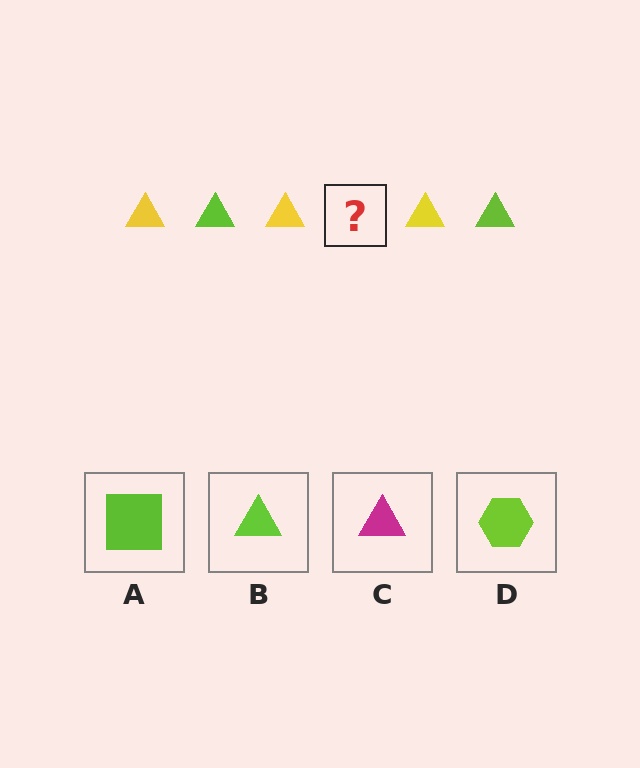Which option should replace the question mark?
Option B.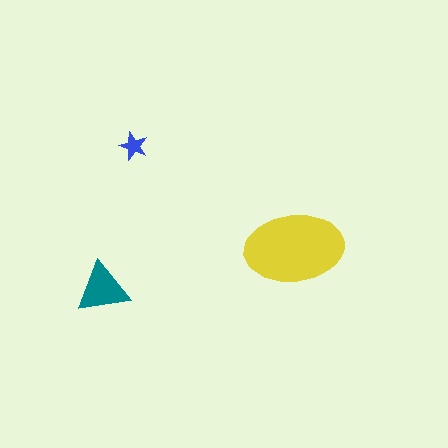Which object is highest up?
The blue star is topmost.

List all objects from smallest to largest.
The blue star, the teal triangle, the yellow ellipse.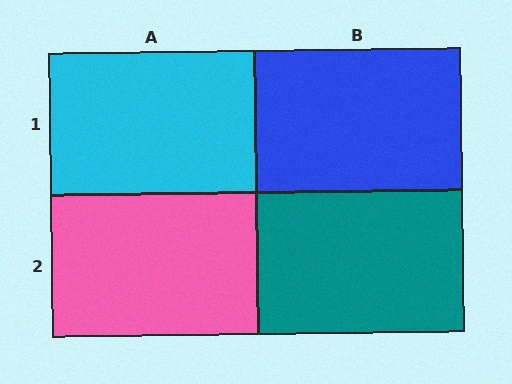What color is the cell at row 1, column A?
Cyan.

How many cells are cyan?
1 cell is cyan.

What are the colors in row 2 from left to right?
Pink, teal.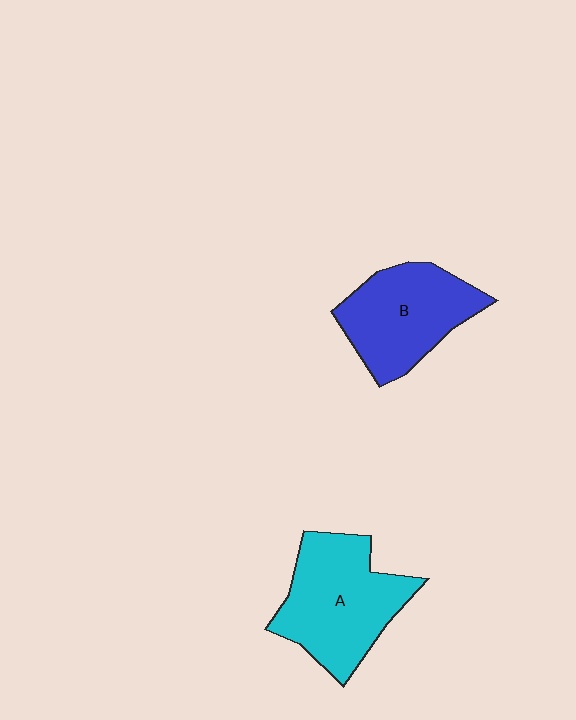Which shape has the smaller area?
Shape B (blue).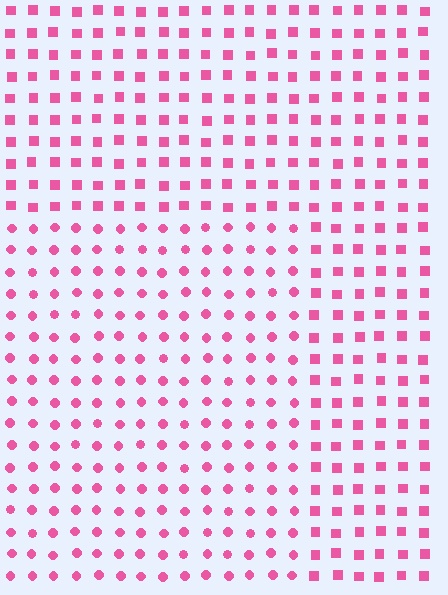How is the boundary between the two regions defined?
The boundary is defined by a change in element shape: circles inside vs. squares outside. All elements share the same color and spacing.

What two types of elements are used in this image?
The image uses circles inside the rectangle region and squares outside it.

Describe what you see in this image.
The image is filled with small pink elements arranged in a uniform grid. A rectangle-shaped region contains circles, while the surrounding area contains squares. The boundary is defined purely by the change in element shape.